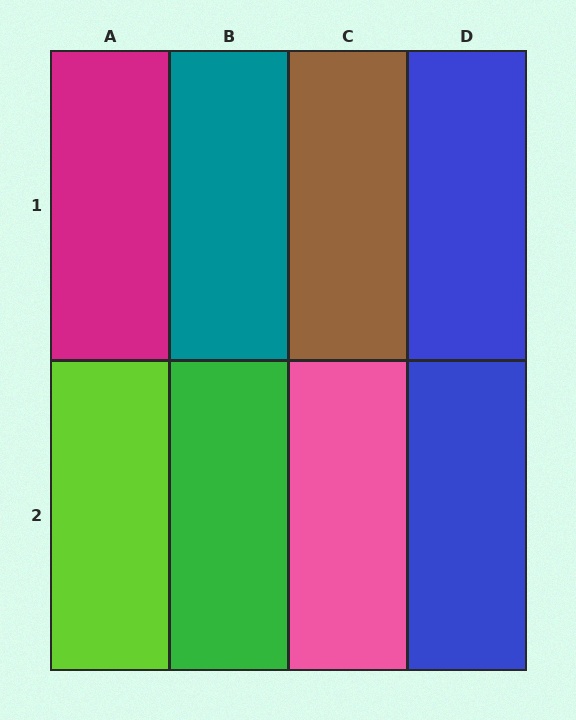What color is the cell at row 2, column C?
Pink.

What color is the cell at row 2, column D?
Blue.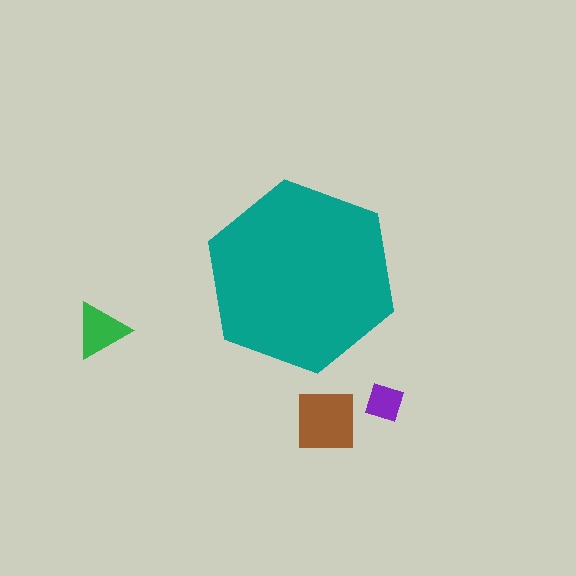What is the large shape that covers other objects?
A teal hexagon.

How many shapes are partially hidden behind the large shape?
0 shapes are partially hidden.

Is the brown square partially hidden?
No, the brown square is fully visible.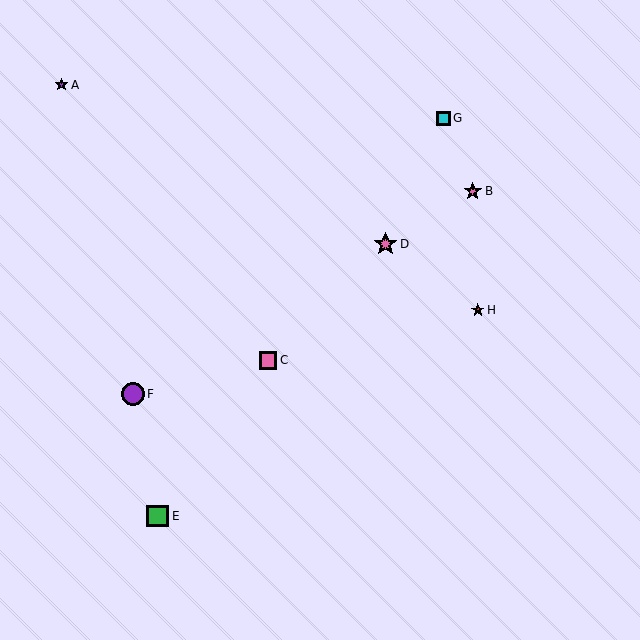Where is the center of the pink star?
The center of the pink star is at (386, 244).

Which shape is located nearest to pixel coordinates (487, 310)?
The red star (labeled H) at (478, 310) is nearest to that location.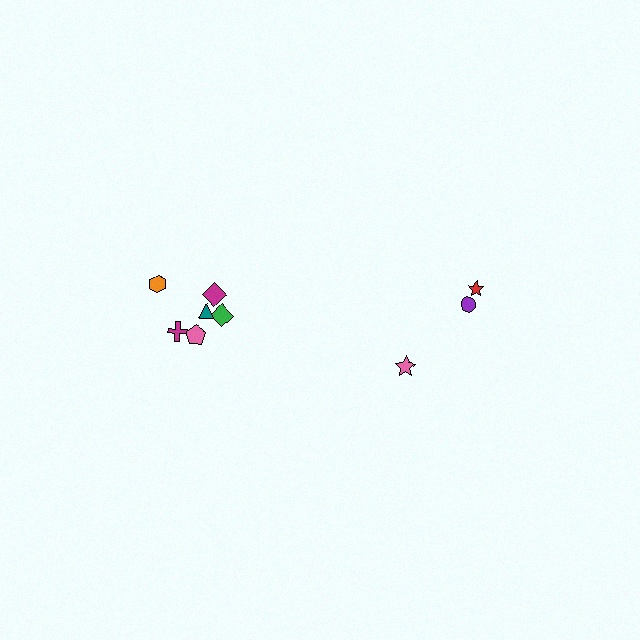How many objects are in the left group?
There are 6 objects.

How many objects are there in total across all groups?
There are 9 objects.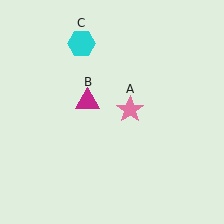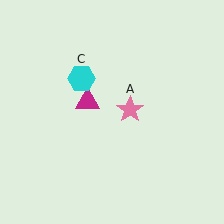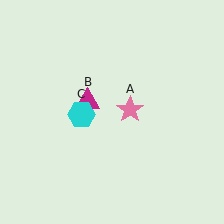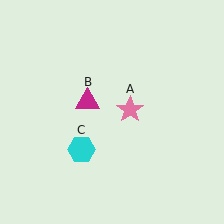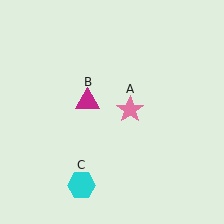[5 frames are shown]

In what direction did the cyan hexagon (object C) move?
The cyan hexagon (object C) moved down.